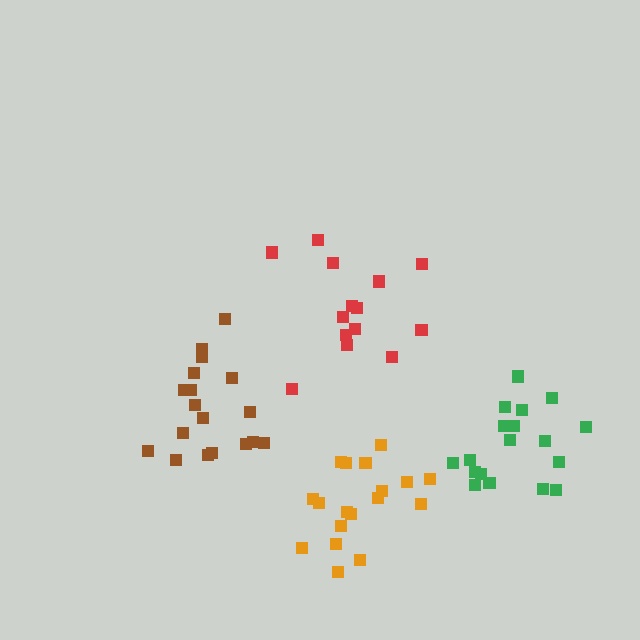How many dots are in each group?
Group 1: 18 dots, Group 2: 18 dots, Group 3: 18 dots, Group 4: 14 dots (68 total).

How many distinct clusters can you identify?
There are 4 distinct clusters.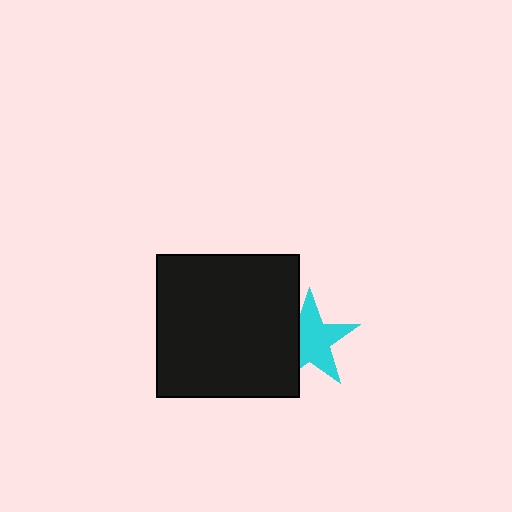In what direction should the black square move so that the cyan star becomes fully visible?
The black square should move left. That is the shortest direction to clear the overlap and leave the cyan star fully visible.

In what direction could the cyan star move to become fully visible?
The cyan star could move right. That would shift it out from behind the black square entirely.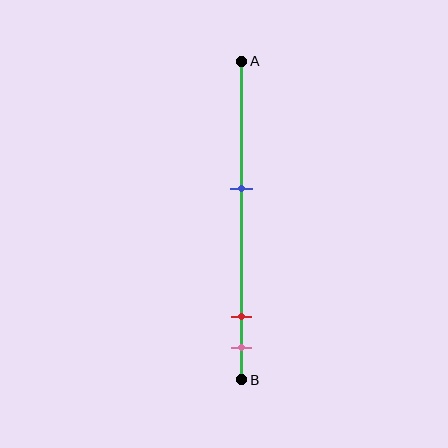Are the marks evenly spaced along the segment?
No, the marks are not evenly spaced.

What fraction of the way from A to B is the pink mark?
The pink mark is approximately 90% (0.9) of the way from A to B.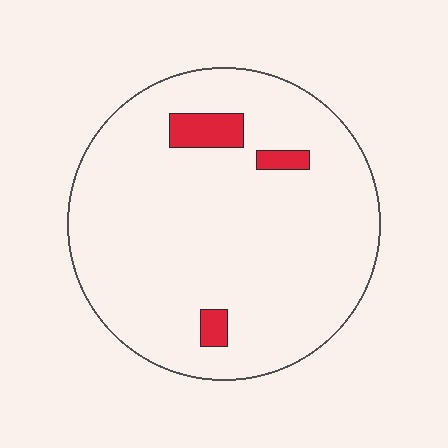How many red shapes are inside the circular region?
3.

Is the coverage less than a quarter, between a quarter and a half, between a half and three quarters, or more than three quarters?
Less than a quarter.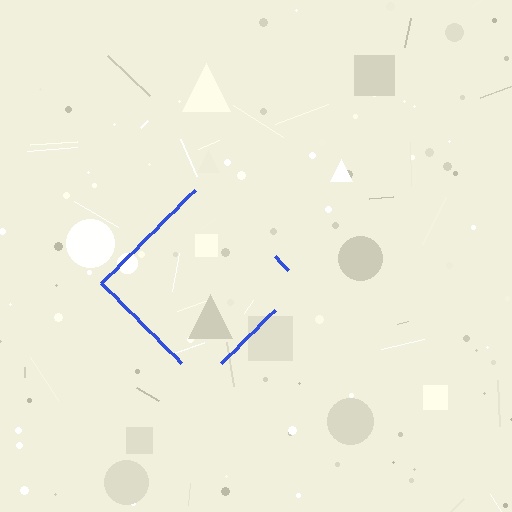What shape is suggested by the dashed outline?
The dashed outline suggests a diamond.